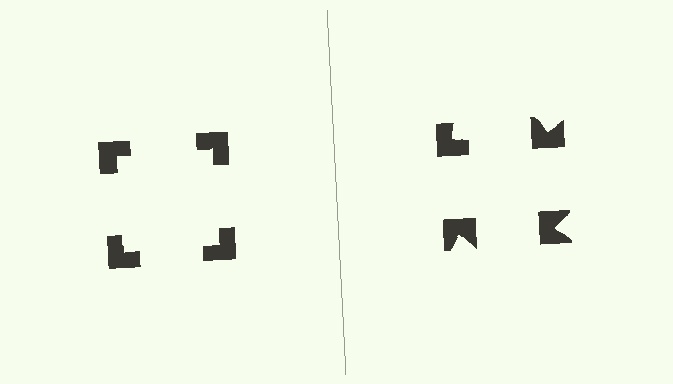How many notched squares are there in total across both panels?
8 — 4 on each side.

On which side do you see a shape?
An illusory square appears on the left side. On the right side the wedge cuts are rotated, so no coherent shape forms.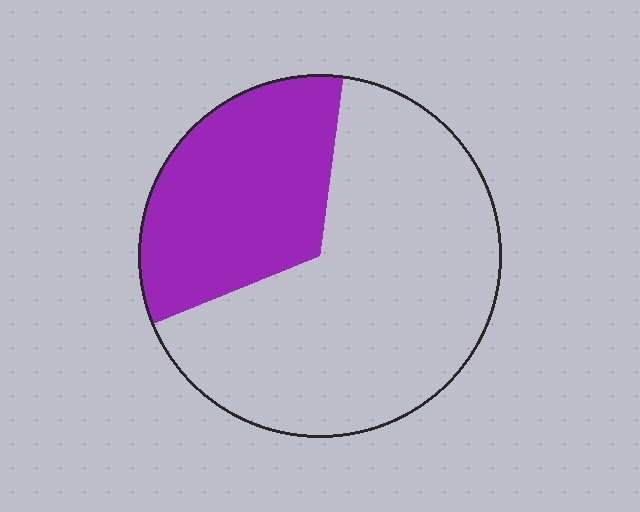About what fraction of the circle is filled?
About one third (1/3).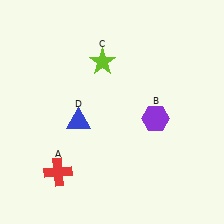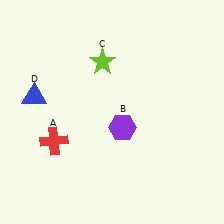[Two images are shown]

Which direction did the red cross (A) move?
The red cross (A) moved up.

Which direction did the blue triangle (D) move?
The blue triangle (D) moved left.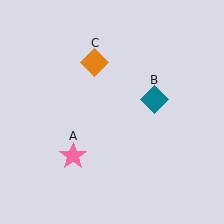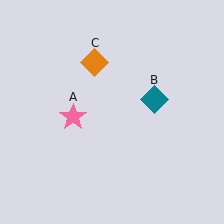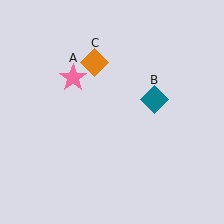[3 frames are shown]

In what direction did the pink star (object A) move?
The pink star (object A) moved up.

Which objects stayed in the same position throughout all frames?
Teal diamond (object B) and orange diamond (object C) remained stationary.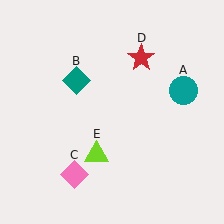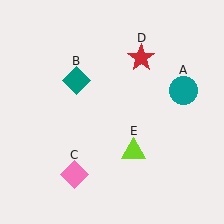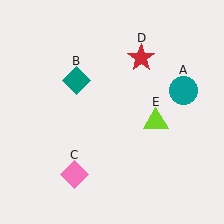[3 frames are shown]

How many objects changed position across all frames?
1 object changed position: lime triangle (object E).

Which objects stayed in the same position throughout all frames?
Teal circle (object A) and teal diamond (object B) and pink diamond (object C) and red star (object D) remained stationary.